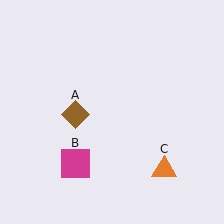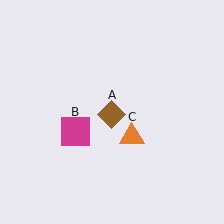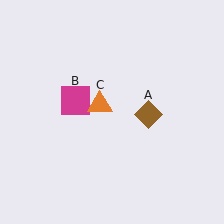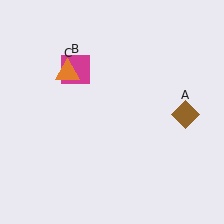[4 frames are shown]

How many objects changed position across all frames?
3 objects changed position: brown diamond (object A), magenta square (object B), orange triangle (object C).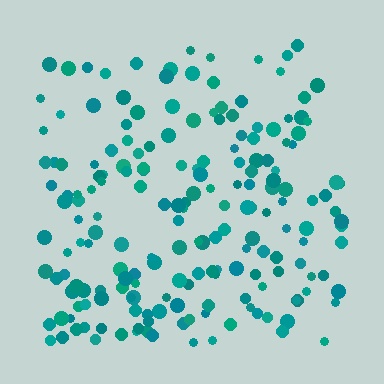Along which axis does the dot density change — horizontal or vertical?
Vertical.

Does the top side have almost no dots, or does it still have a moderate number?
Still a moderate number, just noticeably fewer than the bottom.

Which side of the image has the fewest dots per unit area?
The top.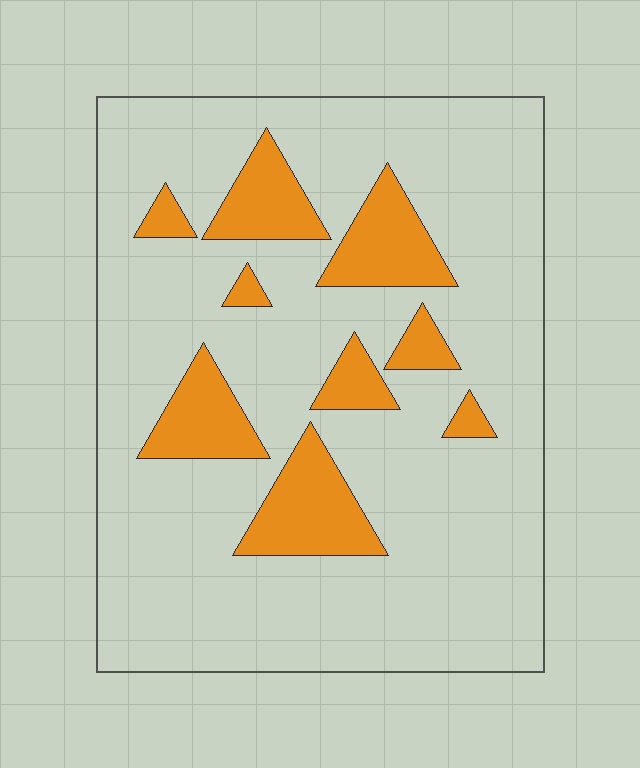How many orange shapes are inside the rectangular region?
9.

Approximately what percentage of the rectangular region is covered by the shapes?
Approximately 20%.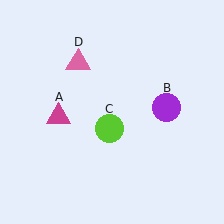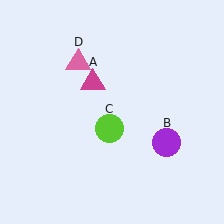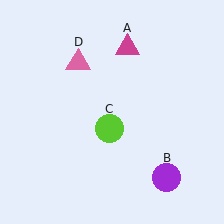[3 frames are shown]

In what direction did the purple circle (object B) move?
The purple circle (object B) moved down.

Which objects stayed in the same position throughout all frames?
Lime circle (object C) and pink triangle (object D) remained stationary.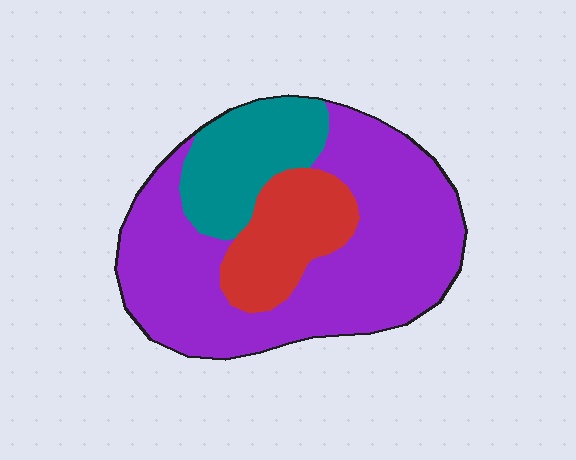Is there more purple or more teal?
Purple.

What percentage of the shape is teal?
Teal covers roughly 20% of the shape.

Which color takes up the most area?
Purple, at roughly 65%.